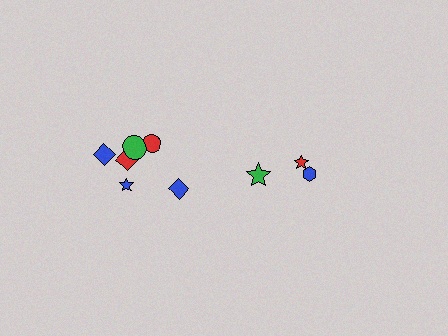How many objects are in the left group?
There are 6 objects.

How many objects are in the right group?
There are 3 objects.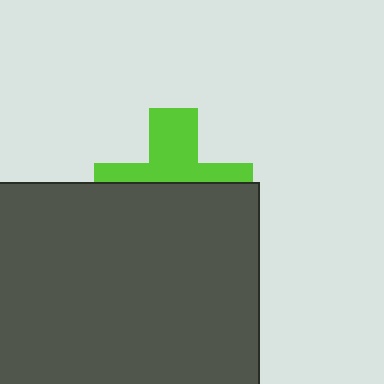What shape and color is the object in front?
The object in front is a dark gray rectangle.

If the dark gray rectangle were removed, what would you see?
You would see the complete lime cross.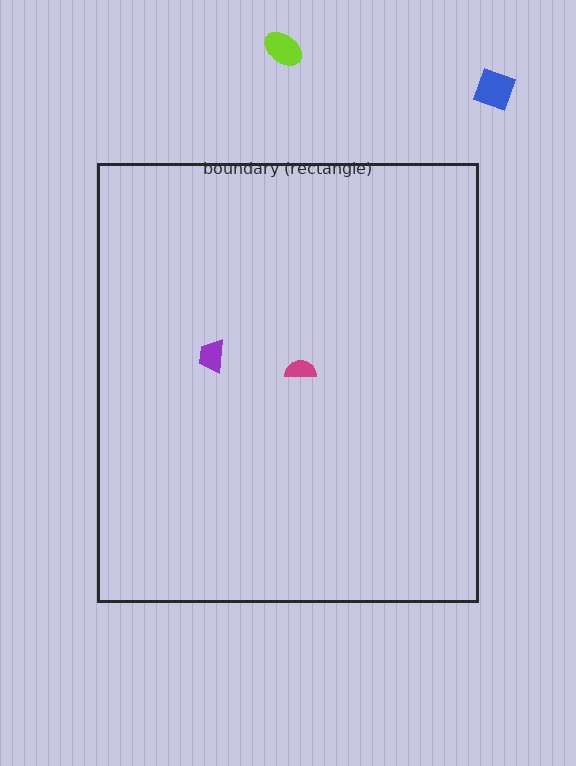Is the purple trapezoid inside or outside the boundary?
Inside.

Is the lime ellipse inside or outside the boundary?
Outside.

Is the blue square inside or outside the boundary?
Outside.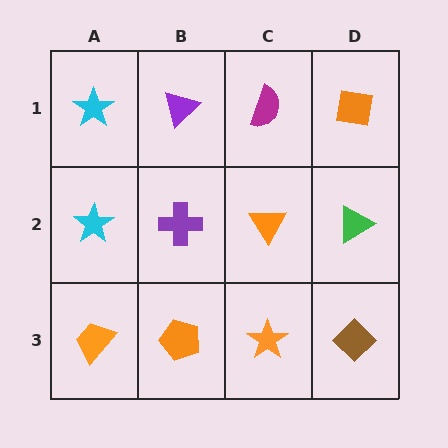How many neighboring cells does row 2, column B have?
4.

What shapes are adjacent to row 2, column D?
An orange square (row 1, column D), a brown diamond (row 3, column D), an orange triangle (row 2, column C).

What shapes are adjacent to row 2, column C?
A magenta semicircle (row 1, column C), an orange star (row 3, column C), a purple cross (row 2, column B), a green triangle (row 2, column D).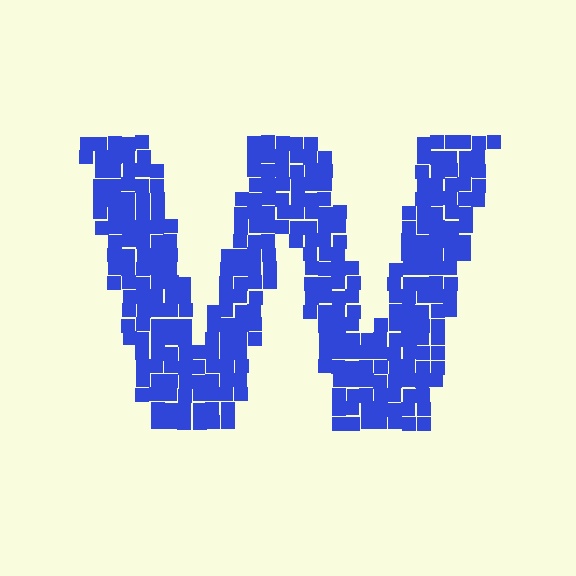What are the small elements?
The small elements are squares.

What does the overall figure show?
The overall figure shows the letter W.